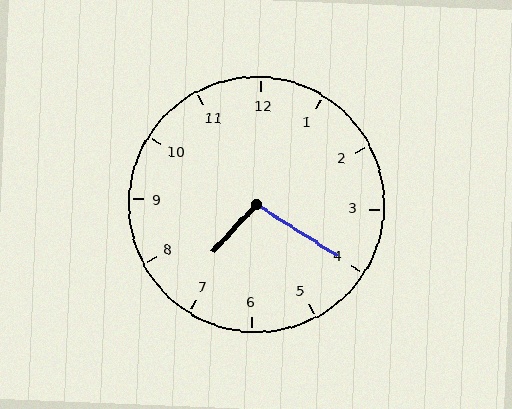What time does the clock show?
7:20.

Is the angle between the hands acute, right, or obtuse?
It is obtuse.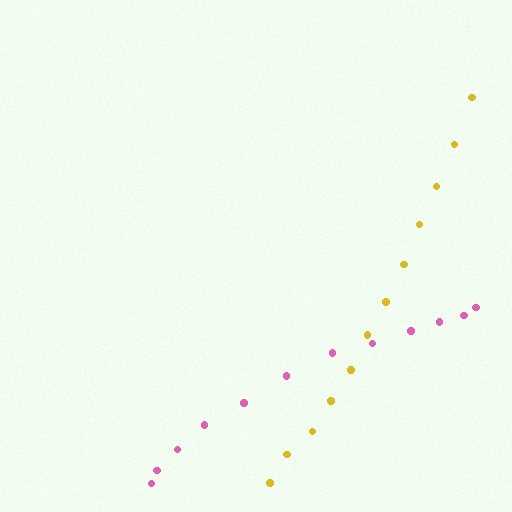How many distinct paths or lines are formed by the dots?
There are 2 distinct paths.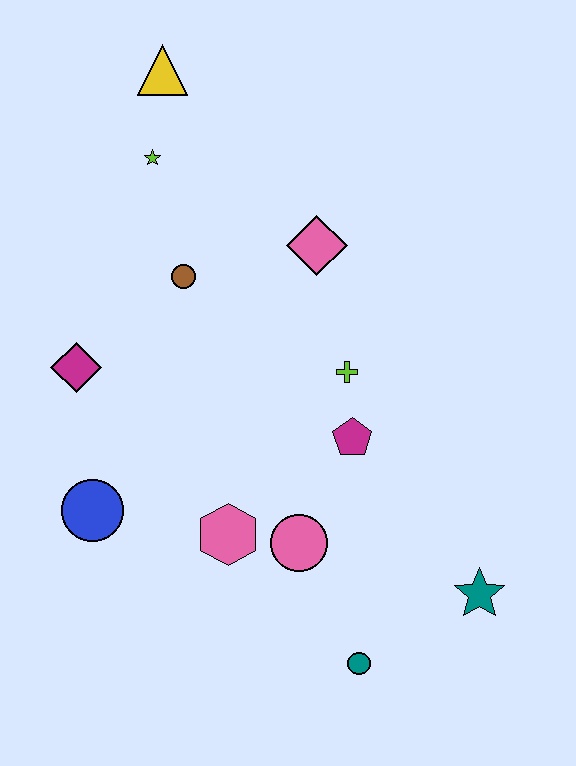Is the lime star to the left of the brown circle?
Yes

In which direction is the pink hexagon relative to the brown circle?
The pink hexagon is below the brown circle.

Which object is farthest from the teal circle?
The yellow triangle is farthest from the teal circle.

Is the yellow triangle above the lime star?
Yes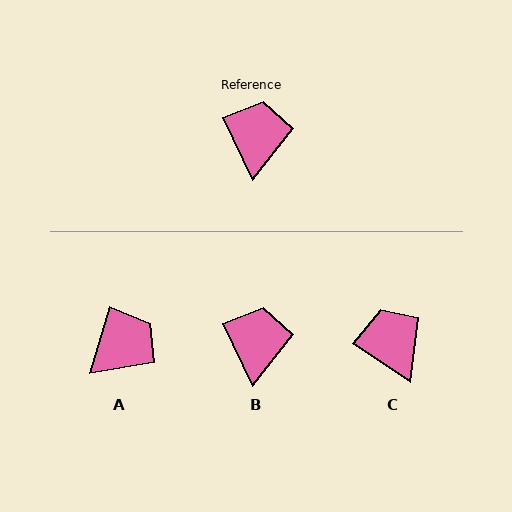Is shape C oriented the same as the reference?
No, it is off by about 31 degrees.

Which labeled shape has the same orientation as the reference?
B.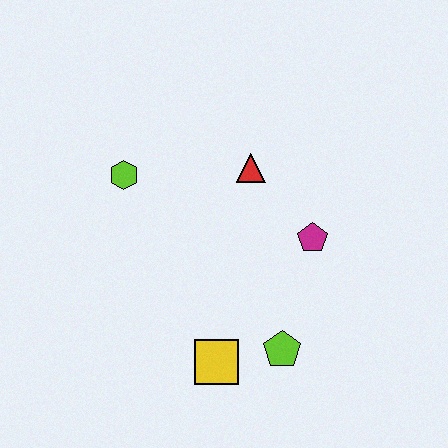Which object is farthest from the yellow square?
The lime hexagon is farthest from the yellow square.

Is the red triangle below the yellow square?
No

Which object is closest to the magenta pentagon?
The red triangle is closest to the magenta pentagon.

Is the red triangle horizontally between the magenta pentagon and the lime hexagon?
Yes